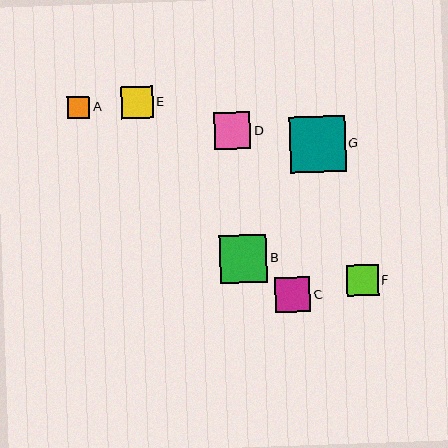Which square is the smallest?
Square A is the smallest with a size of approximately 22 pixels.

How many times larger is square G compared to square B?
Square G is approximately 1.2 times the size of square B.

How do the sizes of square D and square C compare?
Square D and square C are approximately the same size.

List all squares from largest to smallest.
From largest to smallest: G, B, D, C, E, F, A.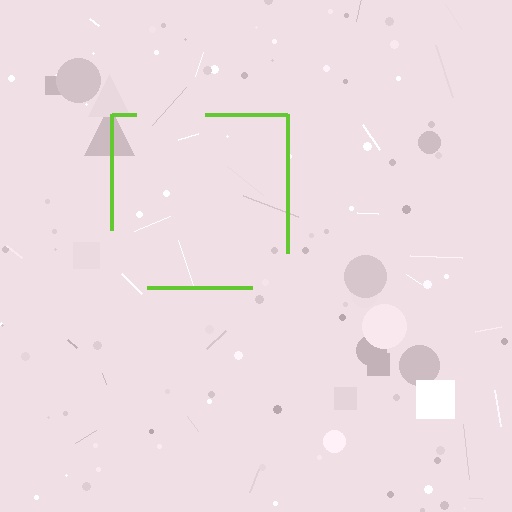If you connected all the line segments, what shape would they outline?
They would outline a square.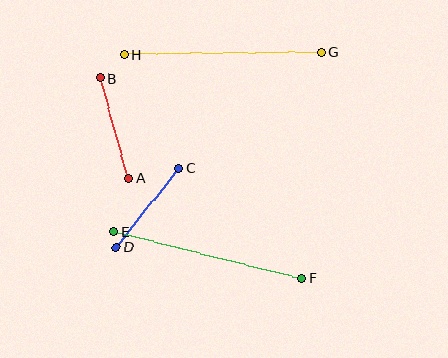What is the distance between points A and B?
The distance is approximately 104 pixels.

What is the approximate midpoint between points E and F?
The midpoint is at approximately (208, 254) pixels.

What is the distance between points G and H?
The distance is approximately 197 pixels.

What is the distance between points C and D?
The distance is approximately 100 pixels.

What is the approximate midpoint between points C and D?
The midpoint is at approximately (148, 207) pixels.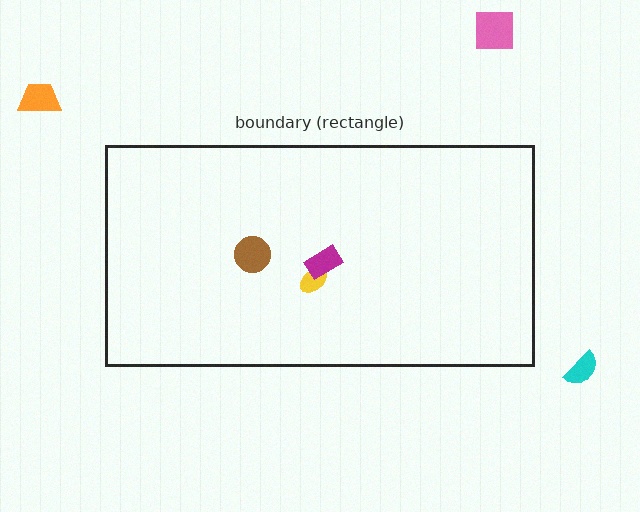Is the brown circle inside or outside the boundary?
Inside.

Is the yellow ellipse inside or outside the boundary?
Inside.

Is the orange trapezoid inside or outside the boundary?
Outside.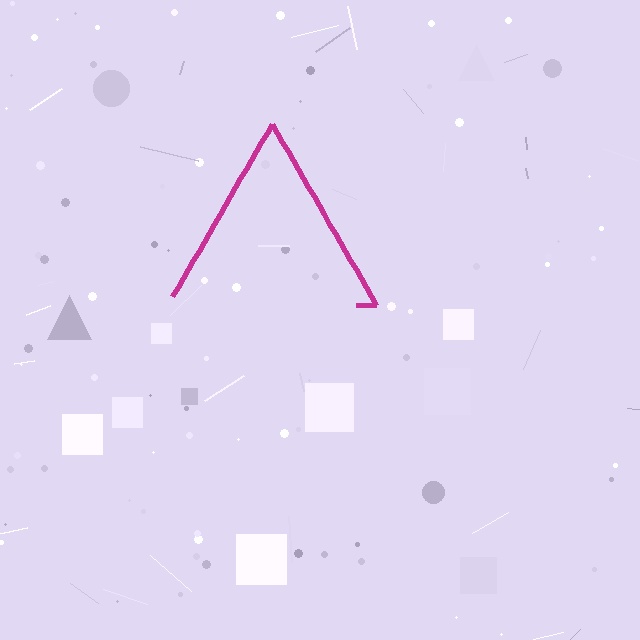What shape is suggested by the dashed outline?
The dashed outline suggests a triangle.